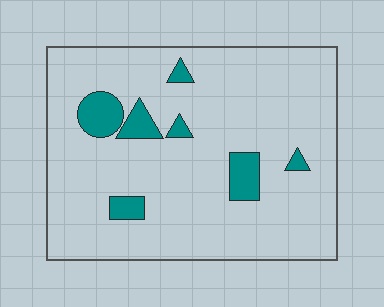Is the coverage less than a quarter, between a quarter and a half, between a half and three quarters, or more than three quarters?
Less than a quarter.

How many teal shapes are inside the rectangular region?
7.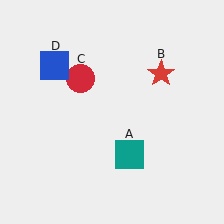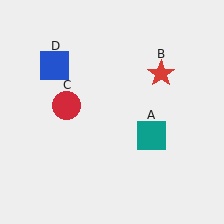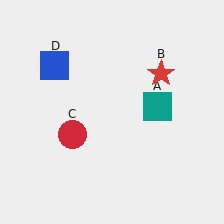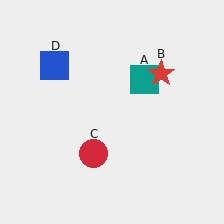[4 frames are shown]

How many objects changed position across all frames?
2 objects changed position: teal square (object A), red circle (object C).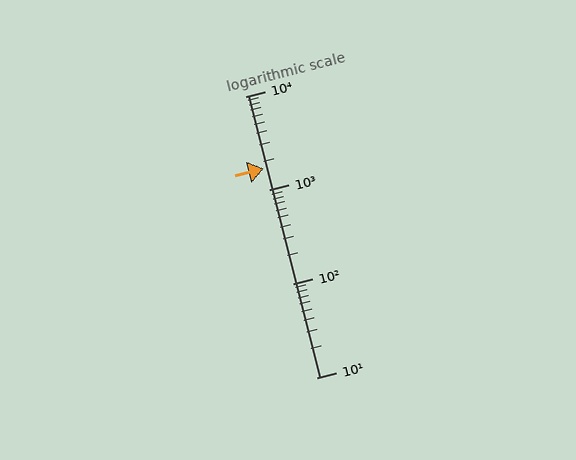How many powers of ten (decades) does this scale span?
The scale spans 3 decades, from 10 to 10000.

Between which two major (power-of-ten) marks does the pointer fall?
The pointer is between 1000 and 10000.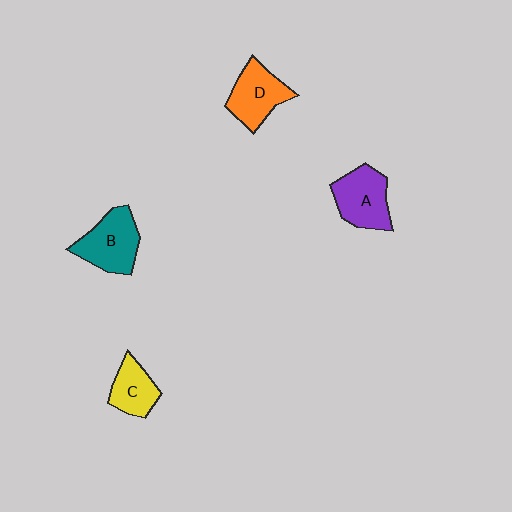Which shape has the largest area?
Shape B (teal).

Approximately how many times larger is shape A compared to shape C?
Approximately 1.4 times.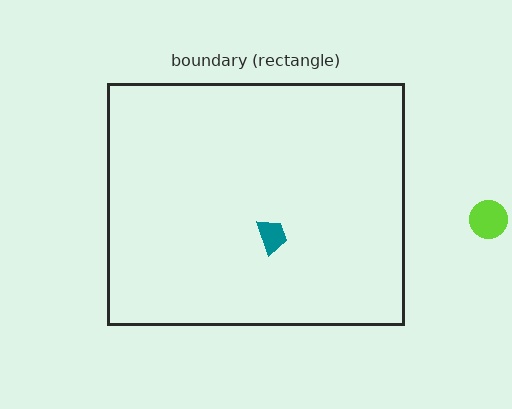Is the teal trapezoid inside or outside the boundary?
Inside.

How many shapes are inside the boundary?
1 inside, 1 outside.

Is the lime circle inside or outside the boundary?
Outside.